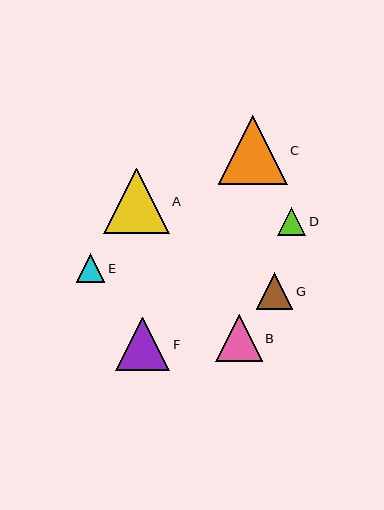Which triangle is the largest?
Triangle C is the largest with a size of approximately 69 pixels.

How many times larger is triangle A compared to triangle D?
Triangle A is approximately 2.3 times the size of triangle D.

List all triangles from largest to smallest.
From largest to smallest: C, A, F, B, G, E, D.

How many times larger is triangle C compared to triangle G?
Triangle C is approximately 1.9 times the size of triangle G.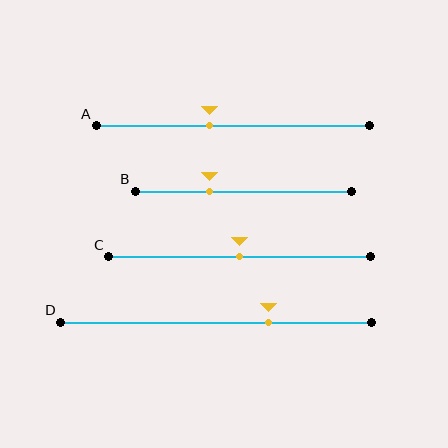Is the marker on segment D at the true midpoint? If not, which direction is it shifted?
No, the marker on segment D is shifted to the right by about 17% of the segment length.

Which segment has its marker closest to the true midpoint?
Segment C has its marker closest to the true midpoint.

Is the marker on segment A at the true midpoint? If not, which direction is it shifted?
No, the marker on segment A is shifted to the left by about 8% of the segment length.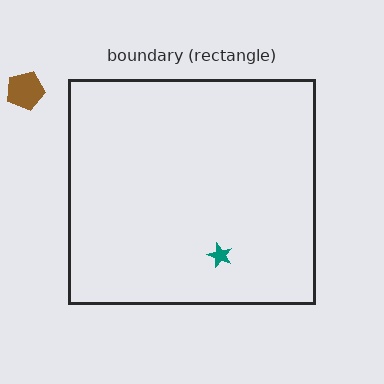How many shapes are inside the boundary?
1 inside, 1 outside.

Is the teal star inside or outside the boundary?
Inside.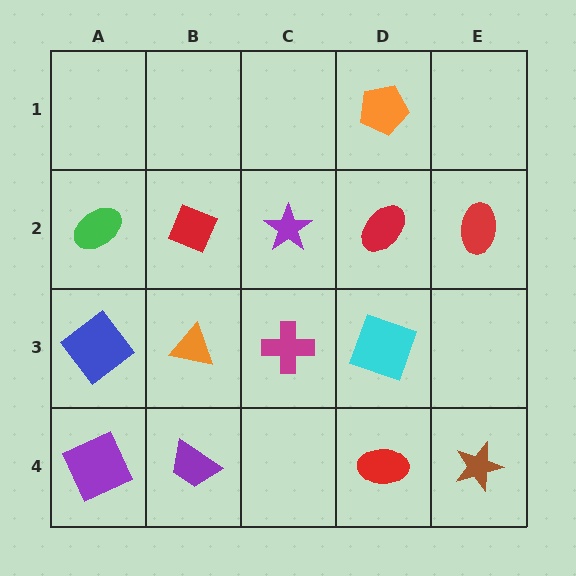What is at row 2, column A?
A green ellipse.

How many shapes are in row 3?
4 shapes.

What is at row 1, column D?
An orange pentagon.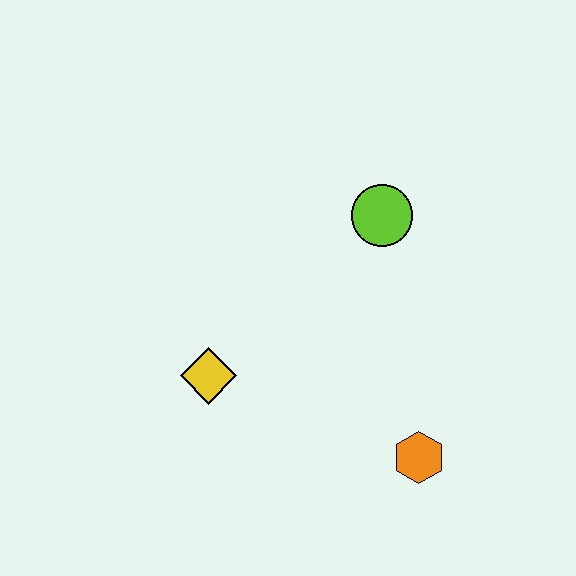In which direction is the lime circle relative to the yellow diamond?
The lime circle is to the right of the yellow diamond.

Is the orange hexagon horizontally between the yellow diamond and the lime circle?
No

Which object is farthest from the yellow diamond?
The lime circle is farthest from the yellow diamond.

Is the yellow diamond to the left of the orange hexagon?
Yes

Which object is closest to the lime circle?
The yellow diamond is closest to the lime circle.